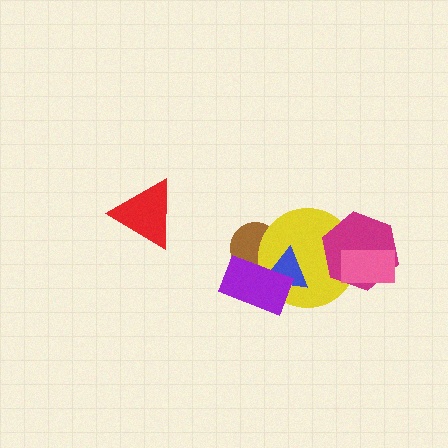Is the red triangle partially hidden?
No, no other shape covers it.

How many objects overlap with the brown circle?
3 objects overlap with the brown circle.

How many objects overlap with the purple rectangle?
3 objects overlap with the purple rectangle.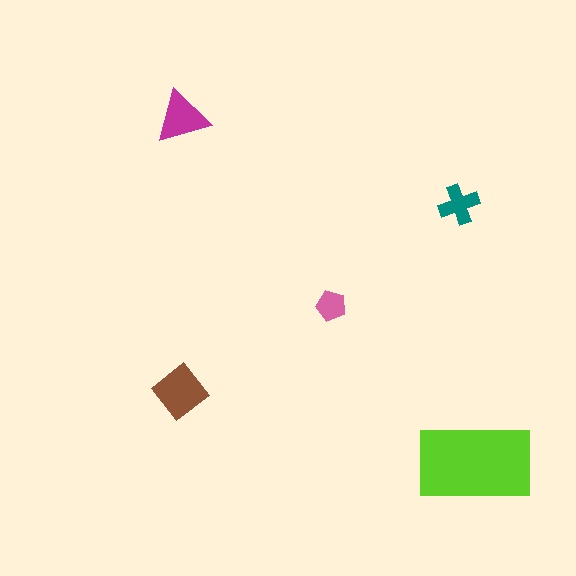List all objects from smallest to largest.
The pink pentagon, the teal cross, the magenta triangle, the brown diamond, the lime rectangle.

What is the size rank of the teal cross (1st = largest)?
4th.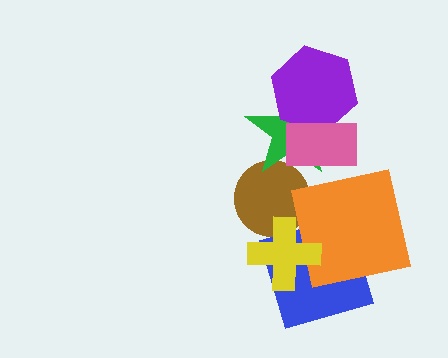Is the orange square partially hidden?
Yes, it is partially covered by another shape.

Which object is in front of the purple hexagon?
The pink rectangle is in front of the purple hexagon.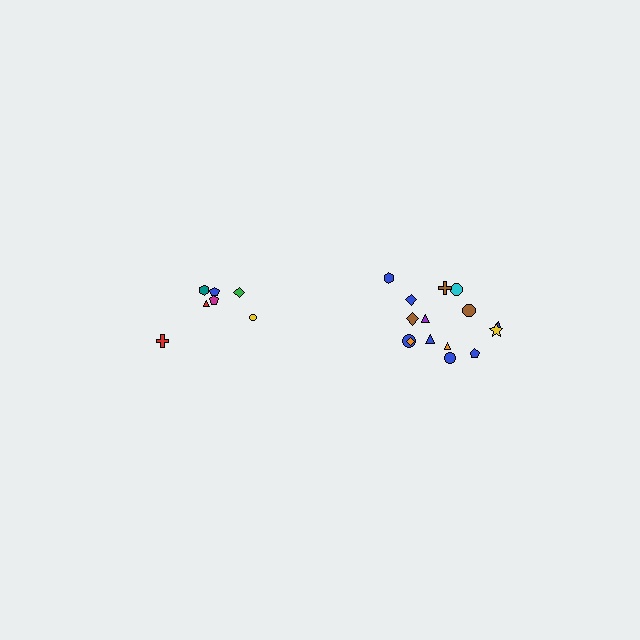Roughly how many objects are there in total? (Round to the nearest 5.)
Roughly 20 objects in total.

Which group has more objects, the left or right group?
The right group.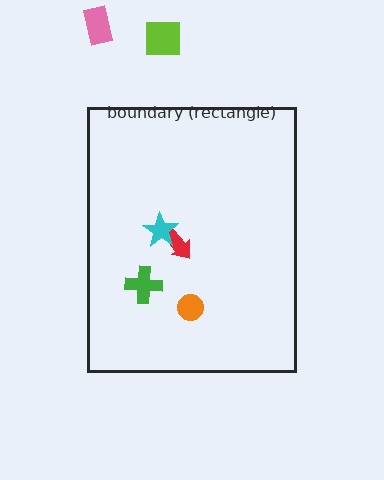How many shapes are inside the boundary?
4 inside, 2 outside.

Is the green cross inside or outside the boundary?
Inside.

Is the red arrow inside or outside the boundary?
Inside.